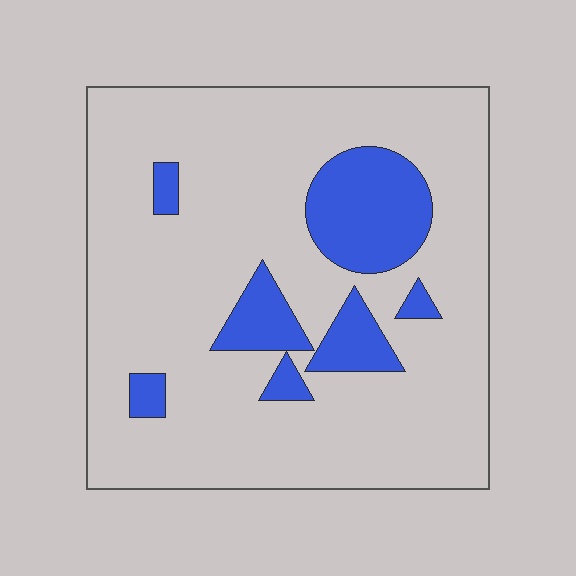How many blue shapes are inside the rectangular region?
7.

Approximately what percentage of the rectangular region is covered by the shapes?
Approximately 15%.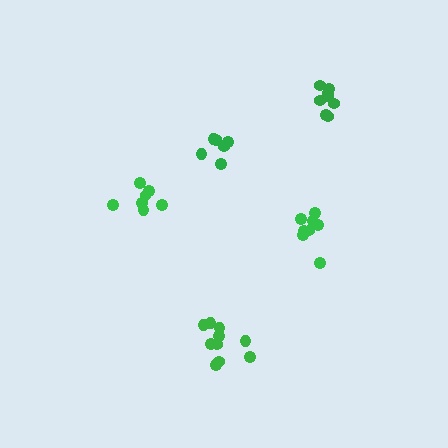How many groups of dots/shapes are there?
There are 5 groups.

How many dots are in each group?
Group 1: 7 dots, Group 2: 10 dots, Group 3: 8 dots, Group 4: 8 dots, Group 5: 8 dots (41 total).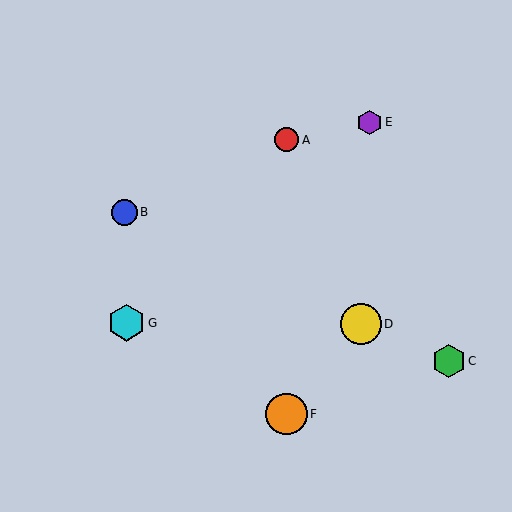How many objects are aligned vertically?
2 objects (A, F) are aligned vertically.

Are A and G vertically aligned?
No, A is at x≈287 and G is at x≈126.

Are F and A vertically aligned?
Yes, both are at x≈287.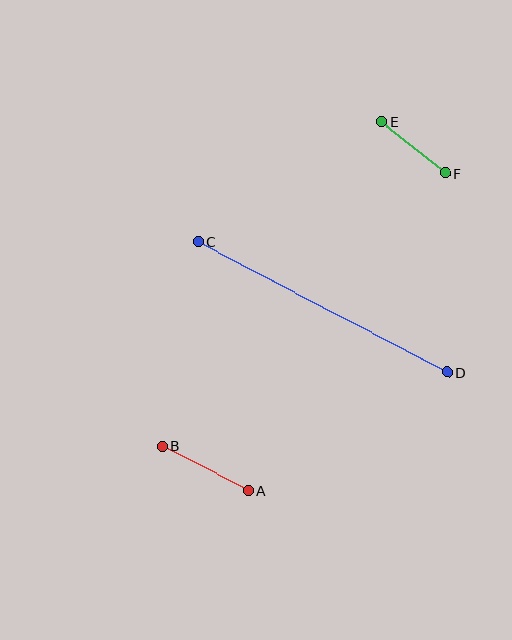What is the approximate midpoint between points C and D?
The midpoint is at approximately (323, 307) pixels.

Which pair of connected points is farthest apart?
Points C and D are farthest apart.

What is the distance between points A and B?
The distance is approximately 96 pixels.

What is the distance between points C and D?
The distance is approximately 281 pixels.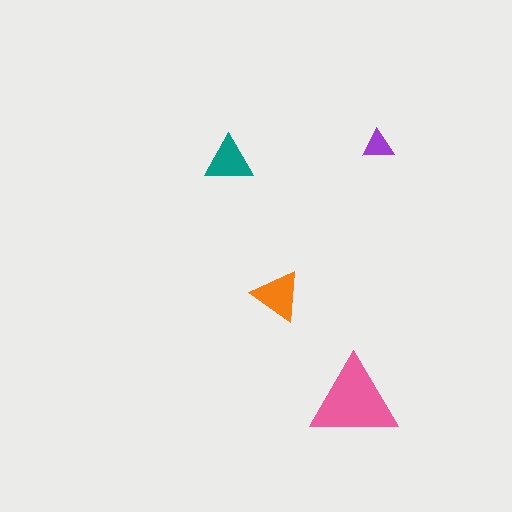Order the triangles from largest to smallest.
the pink one, the orange one, the teal one, the purple one.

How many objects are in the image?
There are 4 objects in the image.